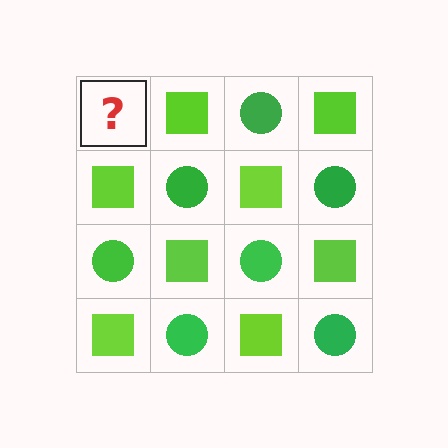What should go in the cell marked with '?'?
The missing cell should contain a green circle.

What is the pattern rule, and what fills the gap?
The rule is that it alternates green circle and lime square in a checkerboard pattern. The gap should be filled with a green circle.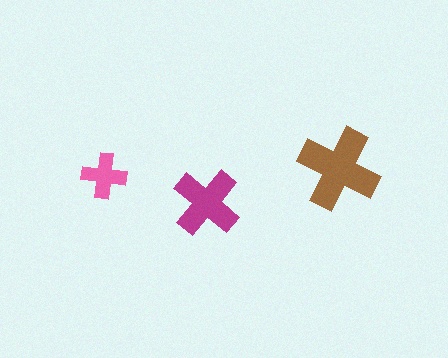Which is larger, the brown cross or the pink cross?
The brown one.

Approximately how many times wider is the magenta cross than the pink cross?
About 1.5 times wider.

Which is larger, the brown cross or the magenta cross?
The brown one.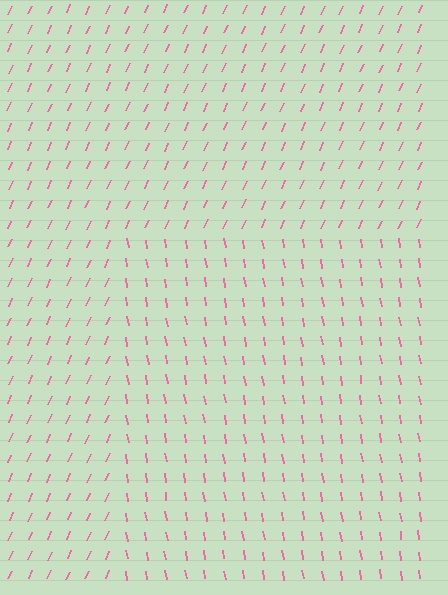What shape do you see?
I see a rectangle.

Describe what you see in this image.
The image is filled with small pink line segments. A rectangle region in the image has lines oriented differently from the surrounding lines, creating a visible texture boundary.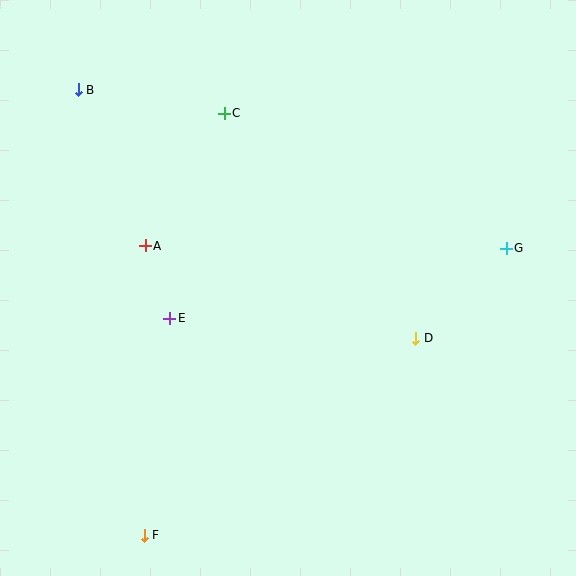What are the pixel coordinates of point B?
Point B is at (78, 90).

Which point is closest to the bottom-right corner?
Point D is closest to the bottom-right corner.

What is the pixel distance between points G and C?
The distance between G and C is 312 pixels.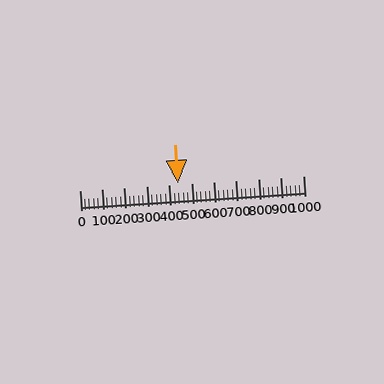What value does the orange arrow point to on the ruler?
The orange arrow points to approximately 440.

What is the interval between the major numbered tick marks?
The major tick marks are spaced 100 units apart.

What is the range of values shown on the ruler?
The ruler shows values from 0 to 1000.